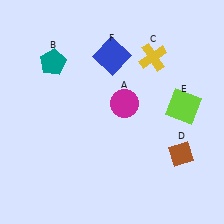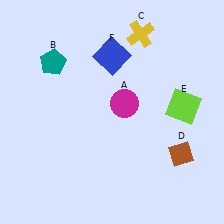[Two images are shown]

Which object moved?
The yellow cross (C) moved up.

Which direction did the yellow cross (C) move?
The yellow cross (C) moved up.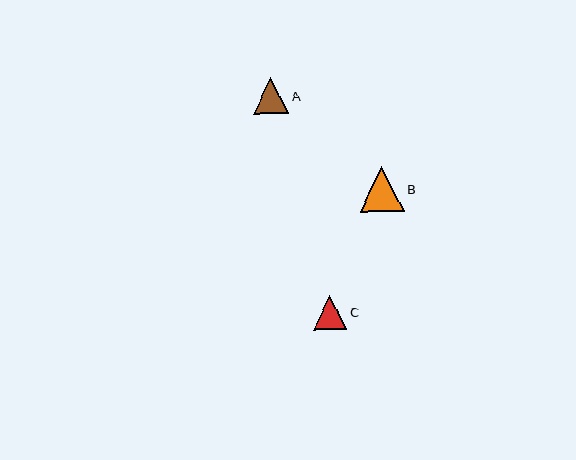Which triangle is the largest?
Triangle B is the largest with a size of approximately 45 pixels.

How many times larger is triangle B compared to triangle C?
Triangle B is approximately 1.3 times the size of triangle C.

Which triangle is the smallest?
Triangle C is the smallest with a size of approximately 33 pixels.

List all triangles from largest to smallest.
From largest to smallest: B, A, C.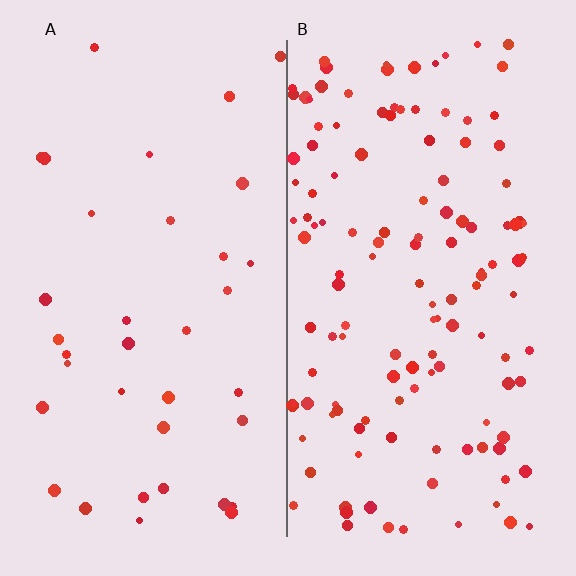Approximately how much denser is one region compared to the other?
Approximately 3.7× — region B over region A.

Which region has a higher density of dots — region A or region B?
B (the right).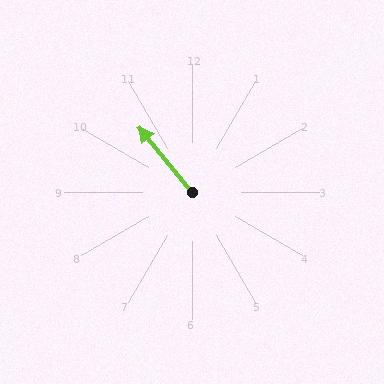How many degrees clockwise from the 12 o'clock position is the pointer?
Approximately 321 degrees.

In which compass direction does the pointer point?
Northwest.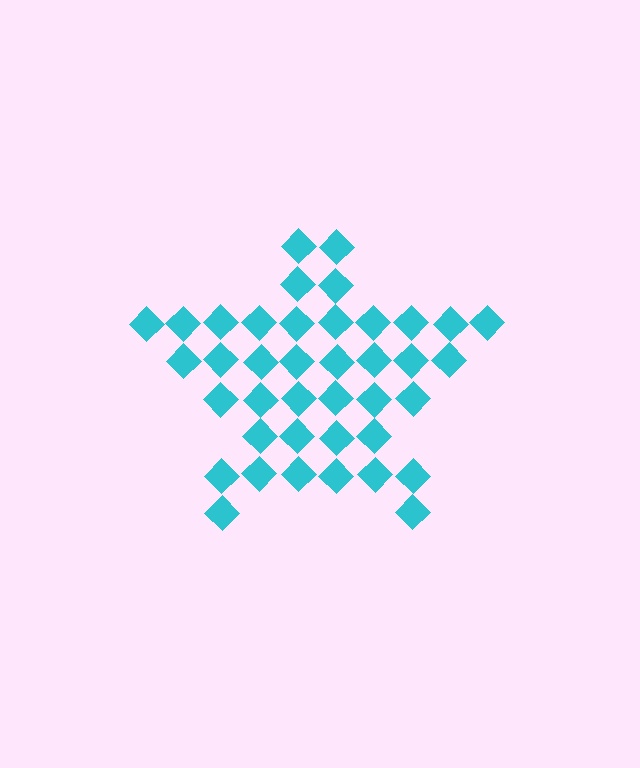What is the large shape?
The large shape is a star.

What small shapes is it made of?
It is made of small diamonds.